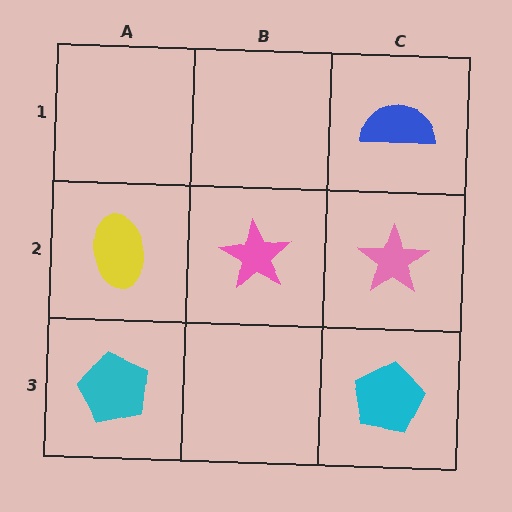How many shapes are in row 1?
1 shape.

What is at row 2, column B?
A pink star.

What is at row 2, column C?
A pink star.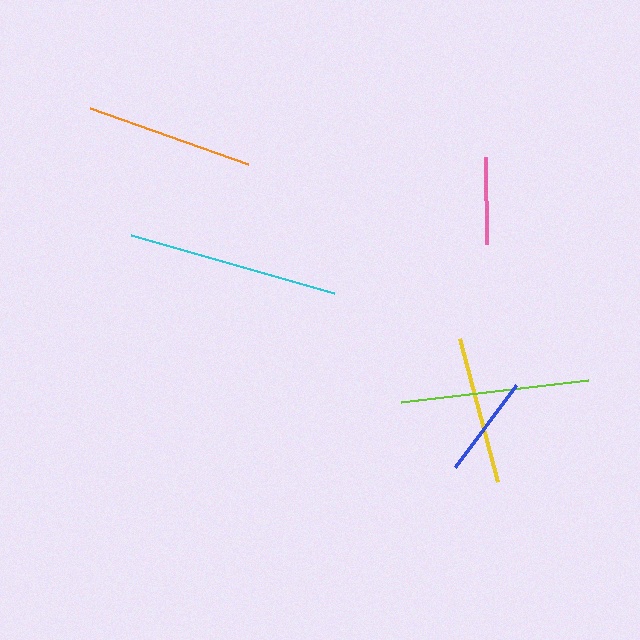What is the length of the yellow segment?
The yellow segment is approximately 148 pixels long.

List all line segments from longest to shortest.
From longest to shortest: cyan, lime, orange, yellow, blue, pink.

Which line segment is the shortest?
The pink line is the shortest at approximately 87 pixels.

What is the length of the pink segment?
The pink segment is approximately 87 pixels long.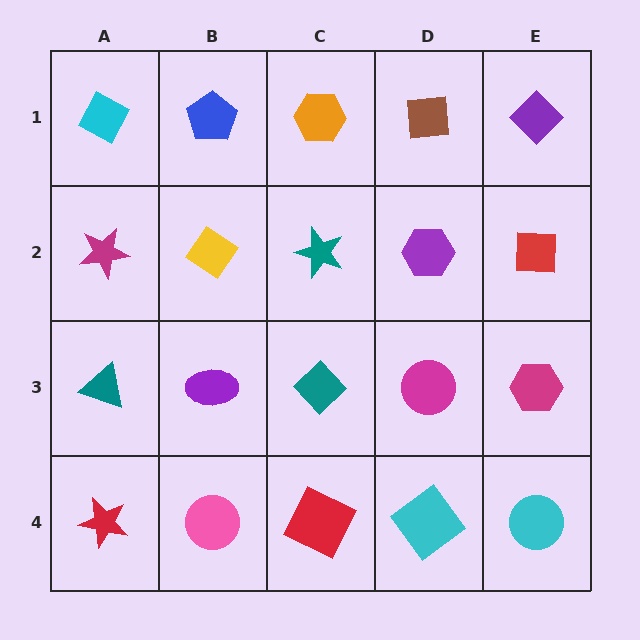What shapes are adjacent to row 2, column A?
A cyan diamond (row 1, column A), a teal triangle (row 3, column A), a yellow diamond (row 2, column B).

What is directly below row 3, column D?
A cyan diamond.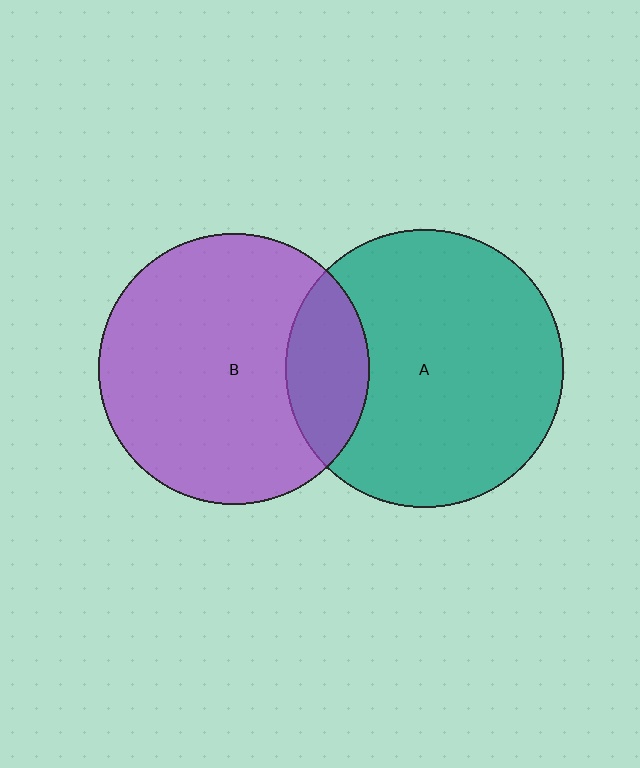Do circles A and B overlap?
Yes.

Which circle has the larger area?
Circle A (teal).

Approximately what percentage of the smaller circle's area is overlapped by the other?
Approximately 20%.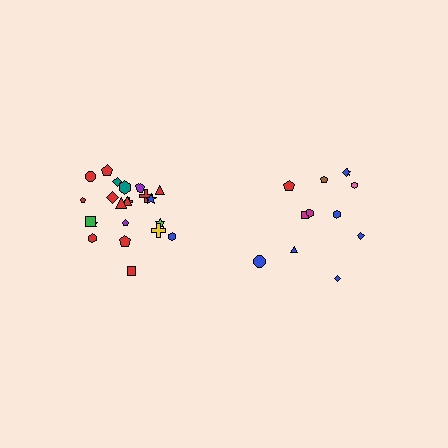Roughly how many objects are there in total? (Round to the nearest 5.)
Roughly 35 objects in total.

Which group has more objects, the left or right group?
The left group.